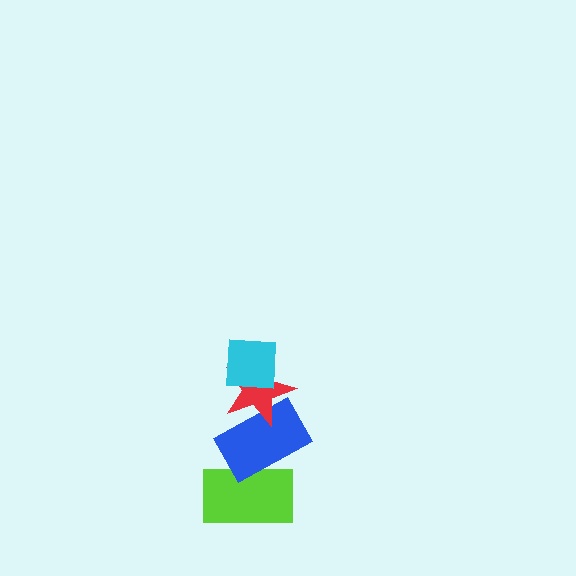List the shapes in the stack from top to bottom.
From top to bottom: the cyan square, the red star, the blue rectangle, the lime rectangle.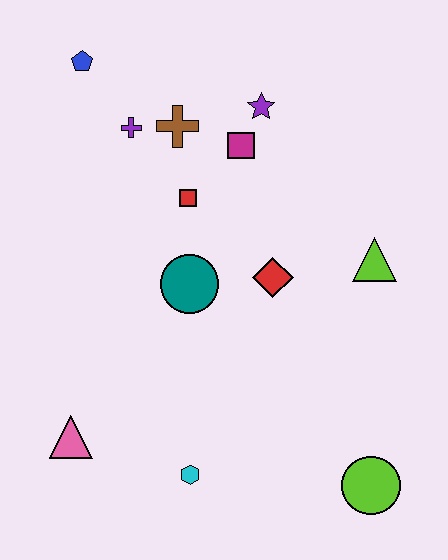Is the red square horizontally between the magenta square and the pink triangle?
Yes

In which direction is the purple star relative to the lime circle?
The purple star is above the lime circle.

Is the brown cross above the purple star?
No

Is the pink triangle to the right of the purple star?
No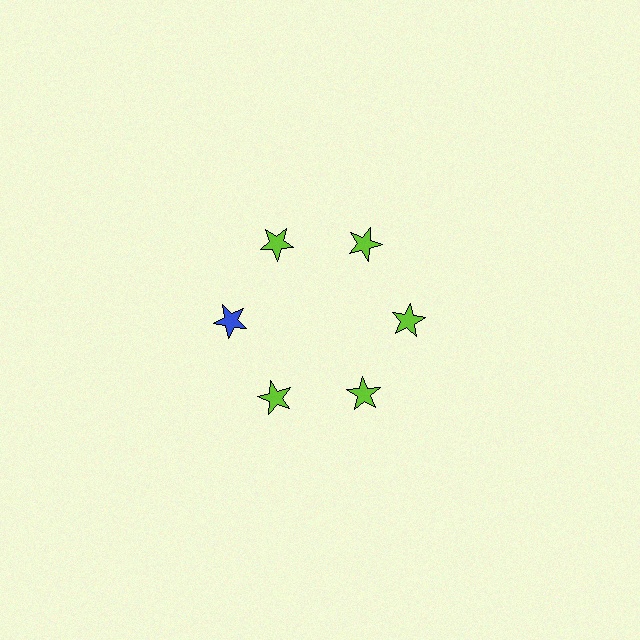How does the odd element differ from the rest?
It has a different color: blue instead of lime.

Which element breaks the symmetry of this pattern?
The blue star at roughly the 9 o'clock position breaks the symmetry. All other shapes are lime stars.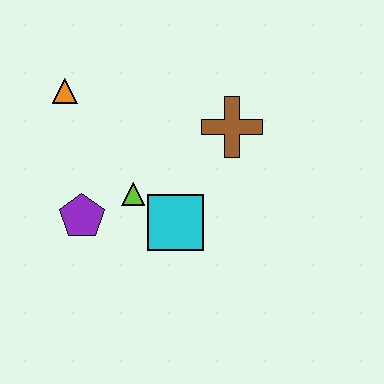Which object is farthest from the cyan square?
The orange triangle is farthest from the cyan square.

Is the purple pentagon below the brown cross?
Yes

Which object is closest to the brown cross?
The cyan square is closest to the brown cross.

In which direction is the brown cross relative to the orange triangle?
The brown cross is to the right of the orange triangle.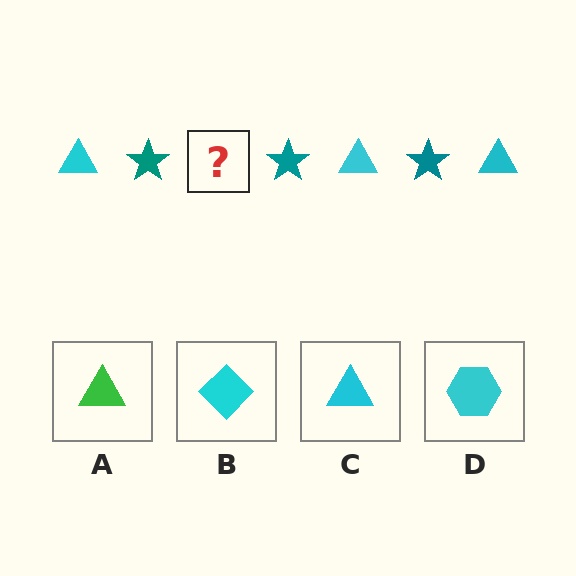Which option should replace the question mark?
Option C.